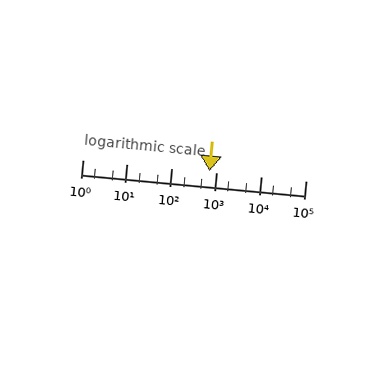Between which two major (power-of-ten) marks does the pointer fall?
The pointer is between 100 and 1000.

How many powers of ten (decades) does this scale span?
The scale spans 5 decades, from 1 to 100000.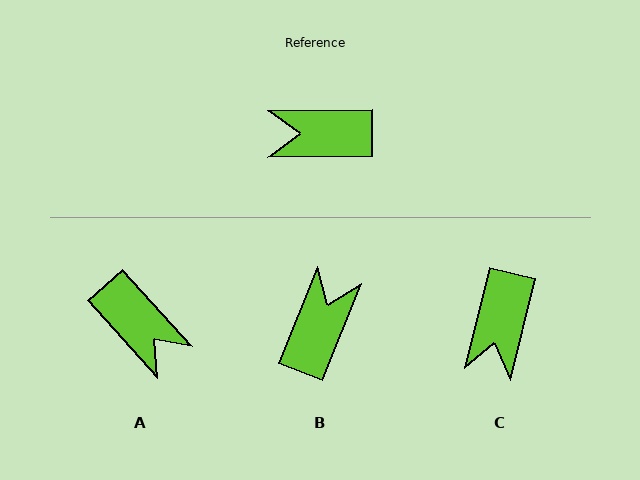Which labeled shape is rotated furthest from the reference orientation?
A, about 132 degrees away.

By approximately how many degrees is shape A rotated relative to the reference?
Approximately 132 degrees counter-clockwise.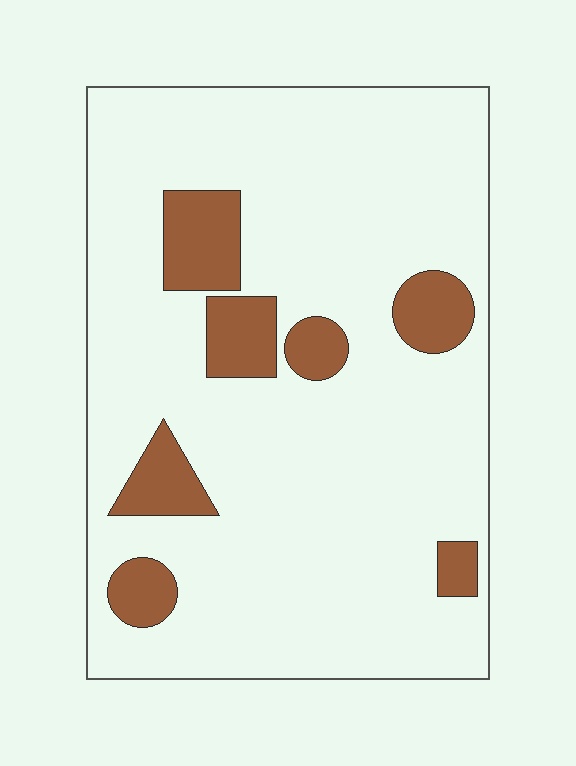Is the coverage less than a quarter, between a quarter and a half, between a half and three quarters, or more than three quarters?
Less than a quarter.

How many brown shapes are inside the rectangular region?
7.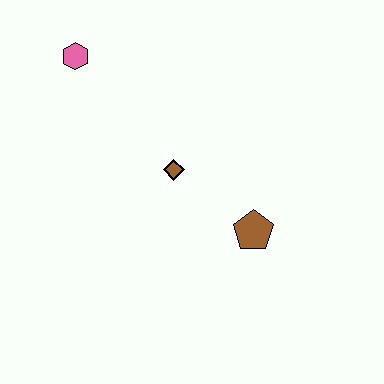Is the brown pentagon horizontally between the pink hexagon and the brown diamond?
No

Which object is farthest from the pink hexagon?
The brown pentagon is farthest from the pink hexagon.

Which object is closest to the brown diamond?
The brown pentagon is closest to the brown diamond.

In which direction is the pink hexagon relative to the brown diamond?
The pink hexagon is above the brown diamond.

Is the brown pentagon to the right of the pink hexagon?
Yes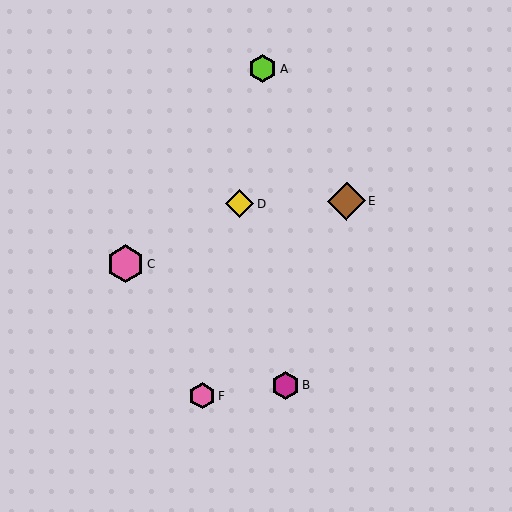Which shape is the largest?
The brown diamond (labeled E) is the largest.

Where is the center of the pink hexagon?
The center of the pink hexagon is at (202, 396).